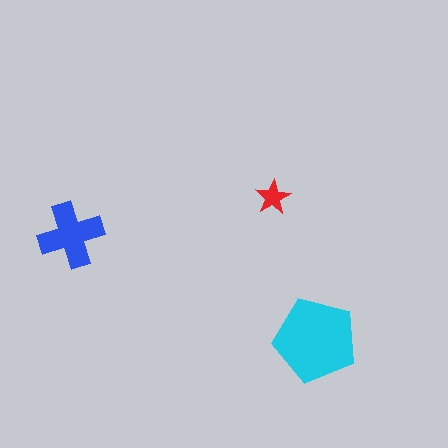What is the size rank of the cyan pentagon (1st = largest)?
1st.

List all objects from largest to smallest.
The cyan pentagon, the blue cross, the red star.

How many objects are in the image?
There are 3 objects in the image.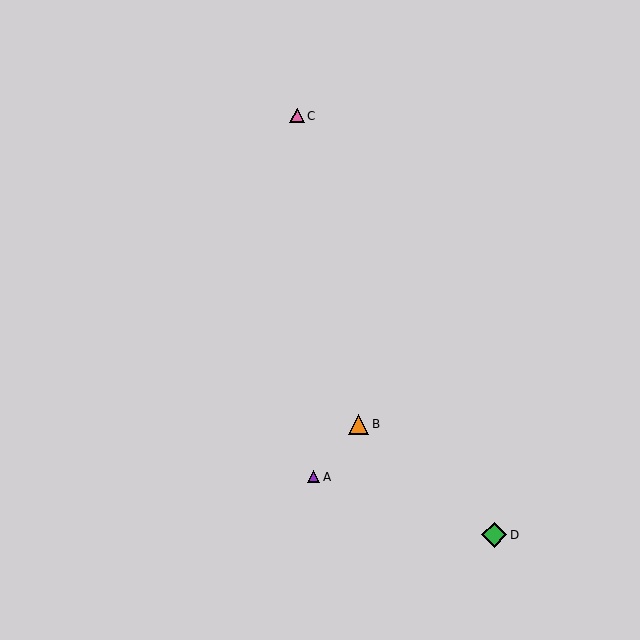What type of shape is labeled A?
Shape A is a purple triangle.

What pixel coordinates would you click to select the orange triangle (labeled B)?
Click at (359, 424) to select the orange triangle B.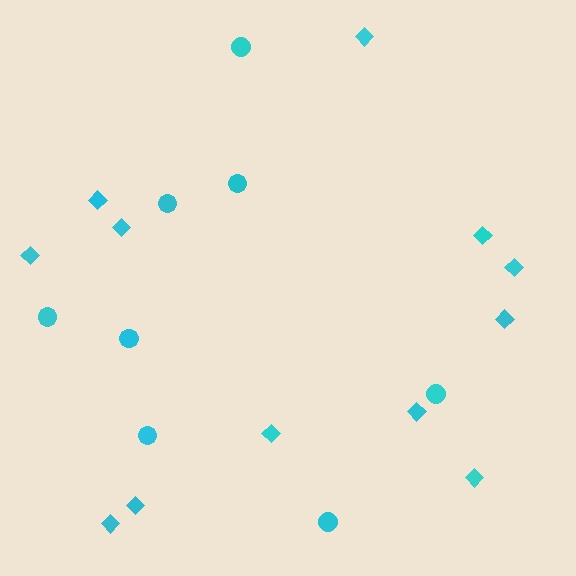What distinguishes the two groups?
There are 2 groups: one group of circles (8) and one group of diamonds (12).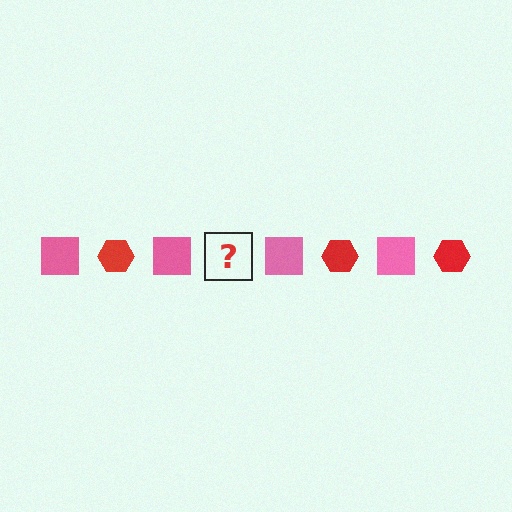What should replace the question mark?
The question mark should be replaced with a red hexagon.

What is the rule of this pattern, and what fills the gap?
The rule is that the pattern alternates between pink square and red hexagon. The gap should be filled with a red hexagon.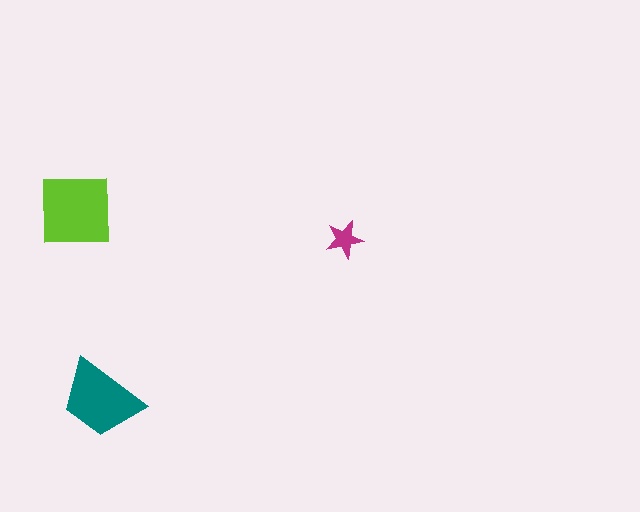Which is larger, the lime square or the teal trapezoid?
The lime square.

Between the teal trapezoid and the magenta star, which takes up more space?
The teal trapezoid.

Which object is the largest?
The lime square.